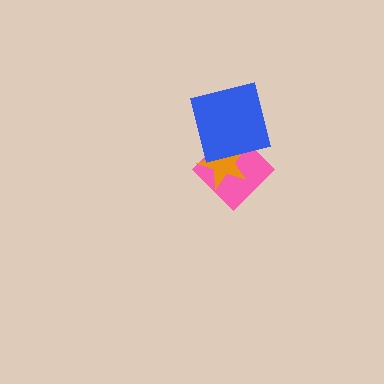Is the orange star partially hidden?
Yes, it is partially covered by another shape.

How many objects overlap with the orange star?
2 objects overlap with the orange star.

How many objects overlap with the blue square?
2 objects overlap with the blue square.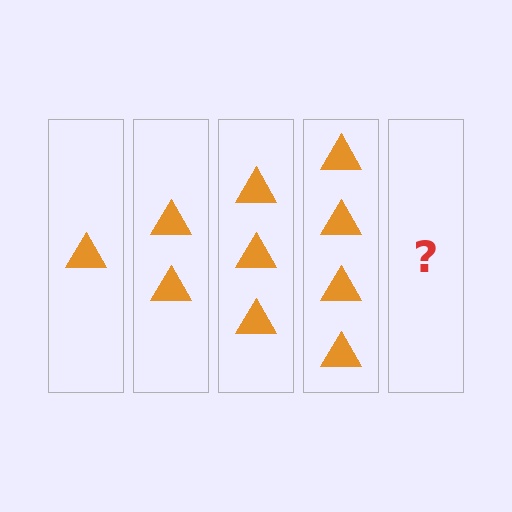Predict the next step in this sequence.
The next step is 5 triangles.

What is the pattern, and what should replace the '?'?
The pattern is that each step adds one more triangle. The '?' should be 5 triangles.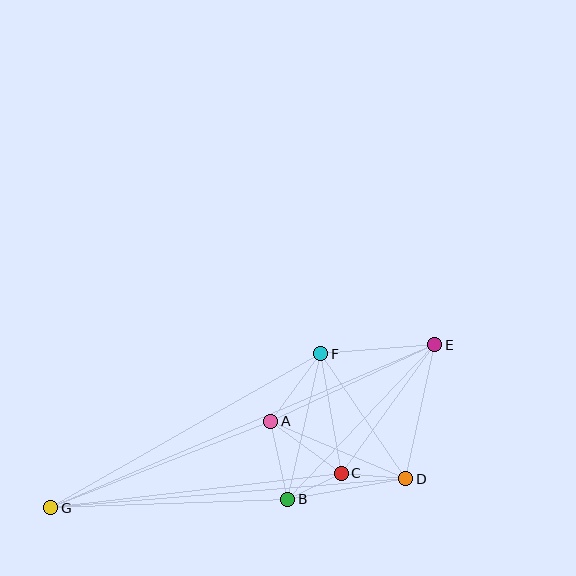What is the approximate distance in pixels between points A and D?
The distance between A and D is approximately 146 pixels.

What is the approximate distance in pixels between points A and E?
The distance between A and E is approximately 181 pixels.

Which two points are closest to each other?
Points B and C are closest to each other.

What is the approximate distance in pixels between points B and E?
The distance between B and E is approximately 213 pixels.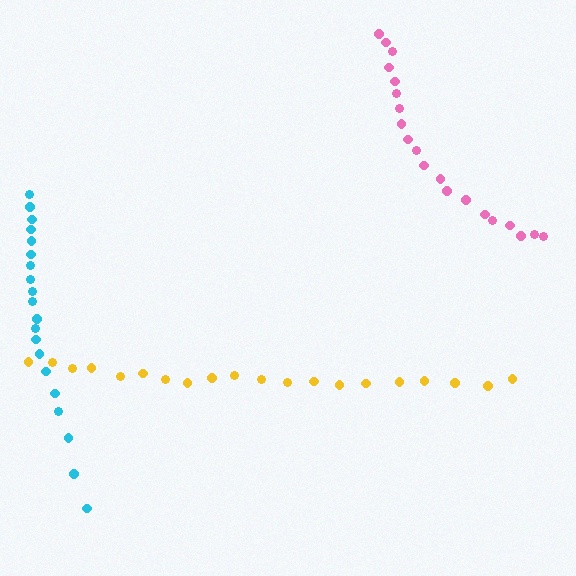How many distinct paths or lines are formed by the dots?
There are 3 distinct paths.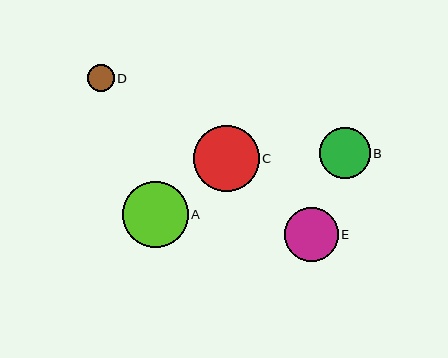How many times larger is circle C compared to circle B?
Circle C is approximately 1.3 times the size of circle B.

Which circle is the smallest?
Circle D is the smallest with a size of approximately 27 pixels.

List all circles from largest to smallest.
From largest to smallest: A, C, E, B, D.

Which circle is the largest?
Circle A is the largest with a size of approximately 66 pixels.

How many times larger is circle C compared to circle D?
Circle C is approximately 2.5 times the size of circle D.